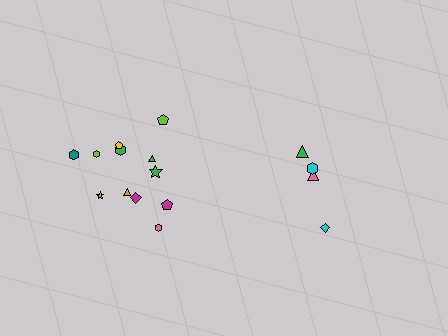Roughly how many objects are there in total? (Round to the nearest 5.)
Roughly 15 objects in total.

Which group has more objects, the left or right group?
The left group.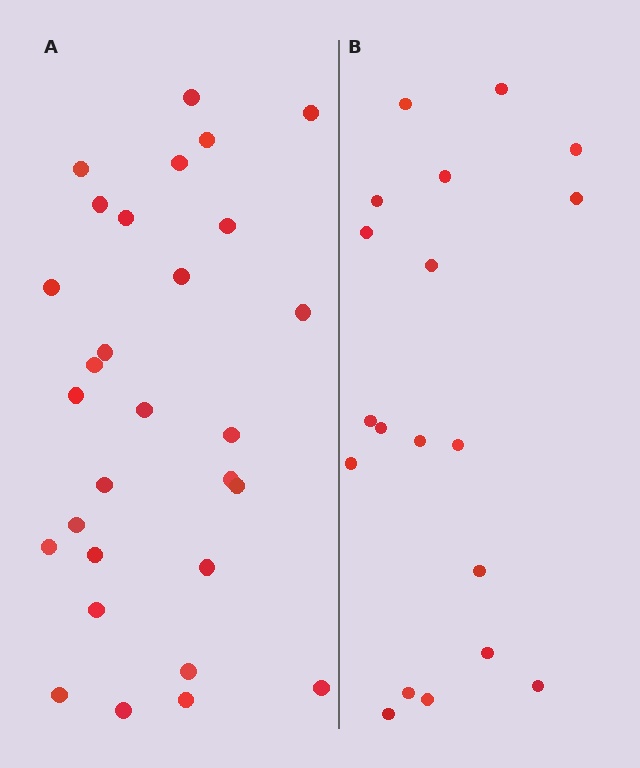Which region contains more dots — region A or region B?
Region A (the left region) has more dots.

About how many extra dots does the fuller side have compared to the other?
Region A has roughly 10 or so more dots than region B.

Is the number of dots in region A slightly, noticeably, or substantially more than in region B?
Region A has substantially more. The ratio is roughly 1.5 to 1.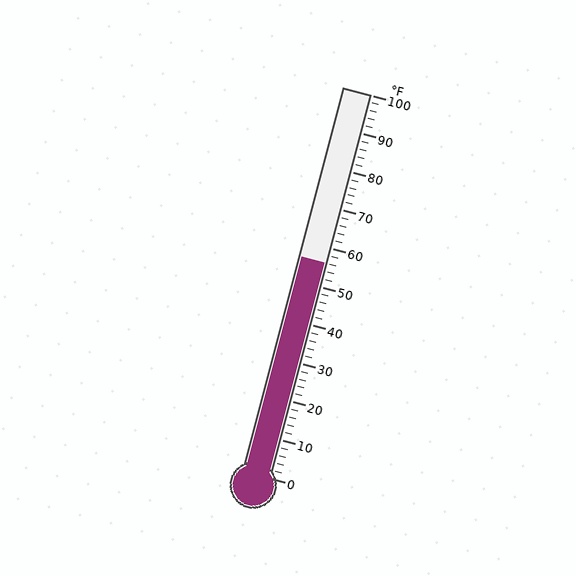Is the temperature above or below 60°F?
The temperature is below 60°F.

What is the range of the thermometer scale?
The thermometer scale ranges from 0°F to 100°F.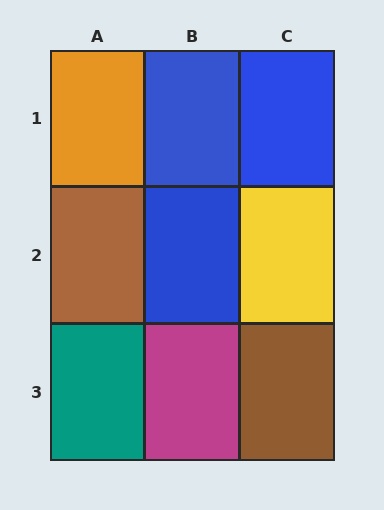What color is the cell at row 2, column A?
Brown.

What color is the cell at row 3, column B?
Magenta.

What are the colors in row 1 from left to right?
Orange, blue, blue.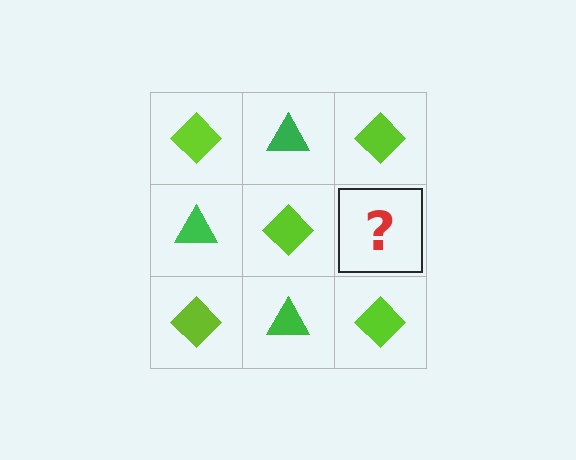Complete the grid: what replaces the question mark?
The question mark should be replaced with a green triangle.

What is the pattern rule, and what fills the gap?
The rule is that it alternates lime diamond and green triangle in a checkerboard pattern. The gap should be filled with a green triangle.